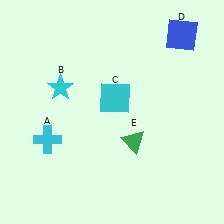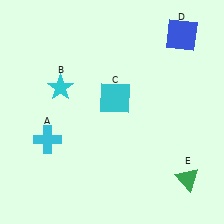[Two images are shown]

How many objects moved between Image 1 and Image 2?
1 object moved between the two images.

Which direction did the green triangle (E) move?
The green triangle (E) moved right.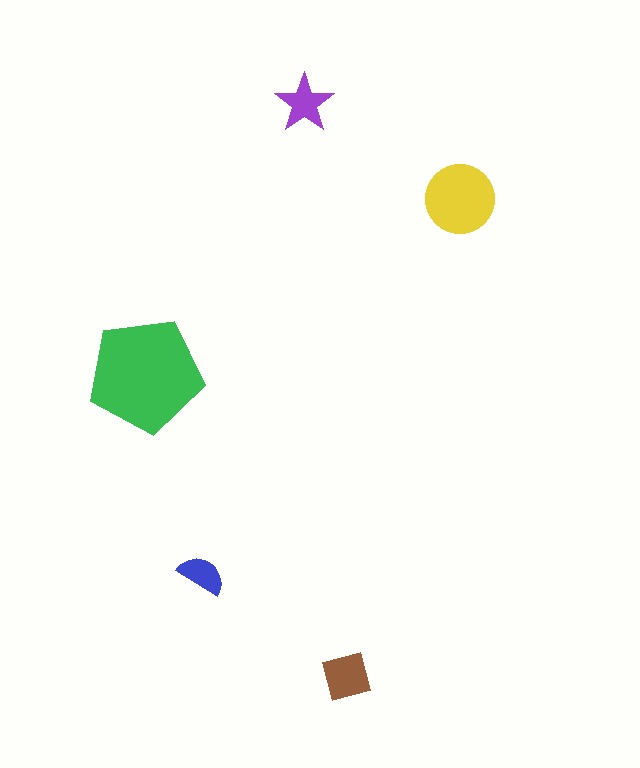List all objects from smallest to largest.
The blue semicircle, the purple star, the brown square, the yellow circle, the green pentagon.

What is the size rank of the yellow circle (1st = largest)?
2nd.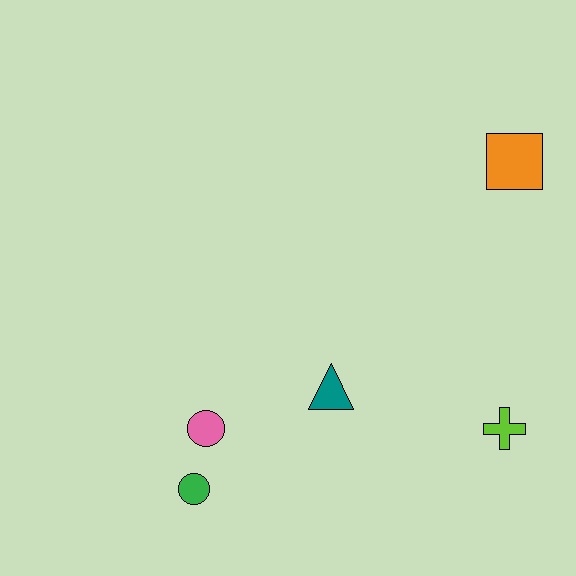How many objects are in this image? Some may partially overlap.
There are 5 objects.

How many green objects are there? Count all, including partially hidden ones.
There is 1 green object.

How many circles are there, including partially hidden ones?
There are 2 circles.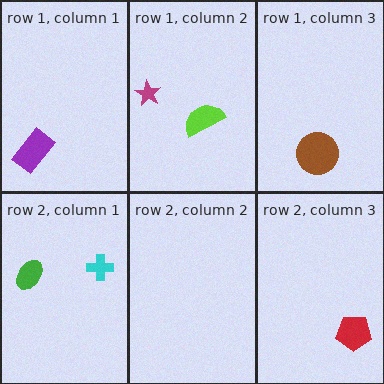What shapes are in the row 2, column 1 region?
The cyan cross, the green ellipse.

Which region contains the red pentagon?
The row 2, column 3 region.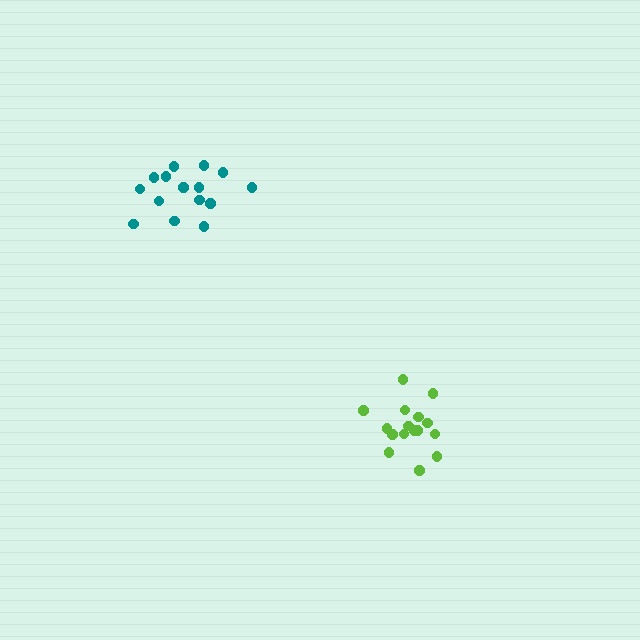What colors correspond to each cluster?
The clusters are colored: teal, lime.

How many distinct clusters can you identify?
There are 2 distinct clusters.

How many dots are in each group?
Group 1: 15 dots, Group 2: 16 dots (31 total).